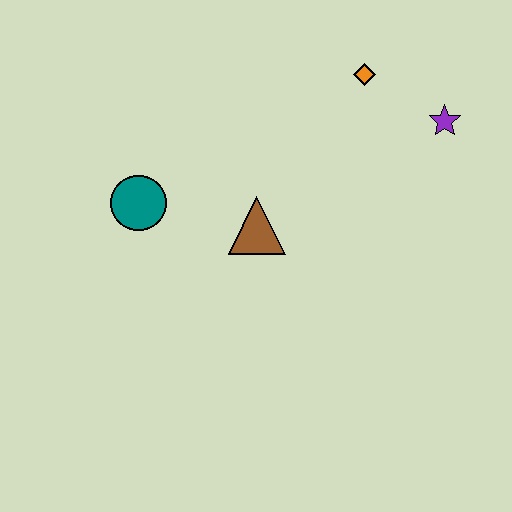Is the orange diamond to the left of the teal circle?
No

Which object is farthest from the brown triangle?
The purple star is farthest from the brown triangle.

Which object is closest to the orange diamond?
The purple star is closest to the orange diamond.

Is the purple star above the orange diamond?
No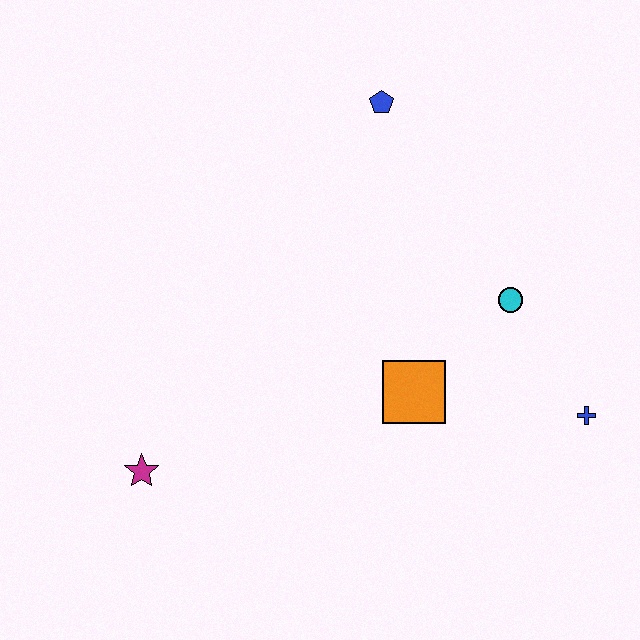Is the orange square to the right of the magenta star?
Yes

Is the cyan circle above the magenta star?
Yes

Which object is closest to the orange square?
The cyan circle is closest to the orange square.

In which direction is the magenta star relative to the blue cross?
The magenta star is to the left of the blue cross.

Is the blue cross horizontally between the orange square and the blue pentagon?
No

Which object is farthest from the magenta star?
The blue cross is farthest from the magenta star.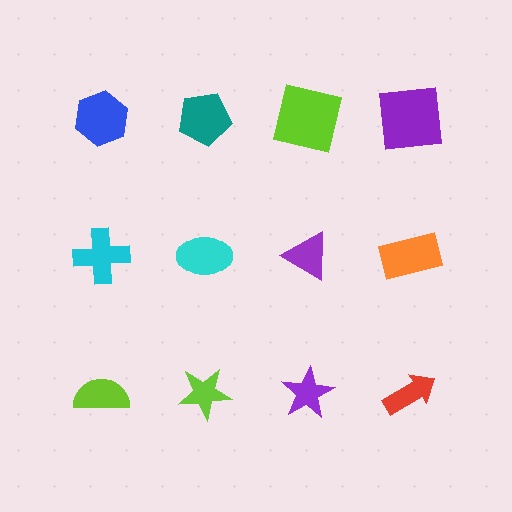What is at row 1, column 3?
A lime square.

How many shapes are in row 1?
4 shapes.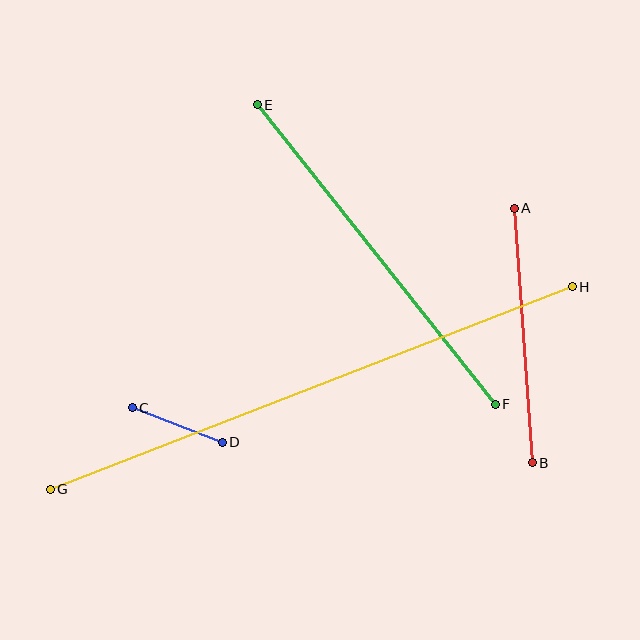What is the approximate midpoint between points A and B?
The midpoint is at approximately (523, 336) pixels.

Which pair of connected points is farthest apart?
Points G and H are farthest apart.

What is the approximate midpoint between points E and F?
The midpoint is at approximately (376, 255) pixels.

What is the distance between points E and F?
The distance is approximately 382 pixels.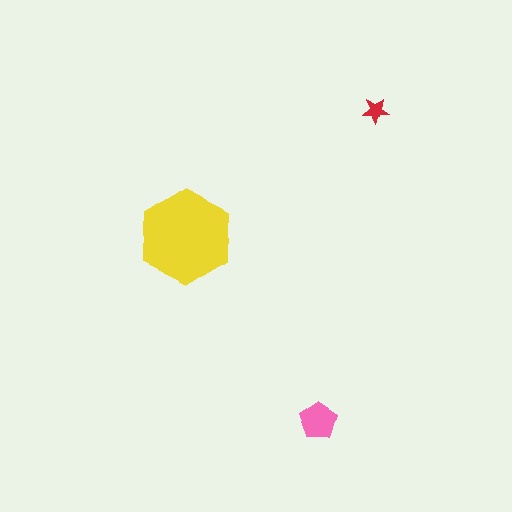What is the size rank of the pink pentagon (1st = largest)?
2nd.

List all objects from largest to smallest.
The yellow hexagon, the pink pentagon, the red star.